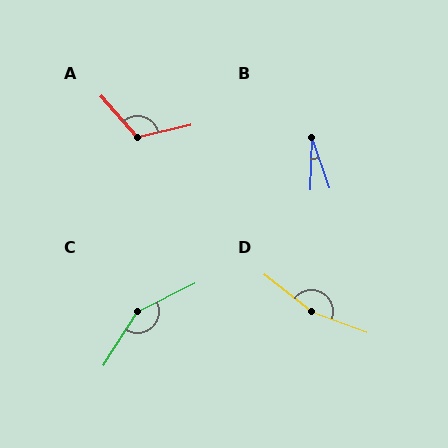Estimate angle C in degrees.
Approximately 149 degrees.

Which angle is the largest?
D, at approximately 162 degrees.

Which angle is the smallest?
B, at approximately 21 degrees.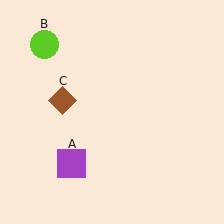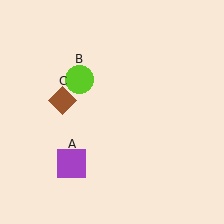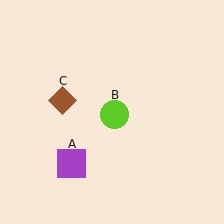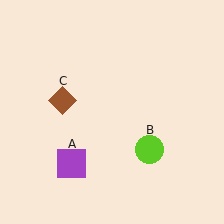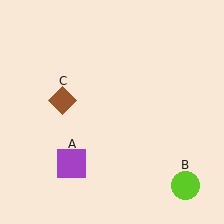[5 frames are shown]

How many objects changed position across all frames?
1 object changed position: lime circle (object B).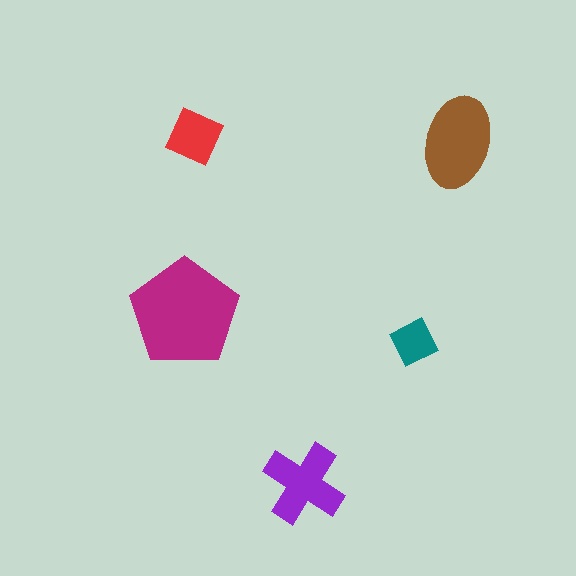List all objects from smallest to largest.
The teal square, the red diamond, the purple cross, the brown ellipse, the magenta pentagon.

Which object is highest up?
The red diamond is topmost.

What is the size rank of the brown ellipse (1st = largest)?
2nd.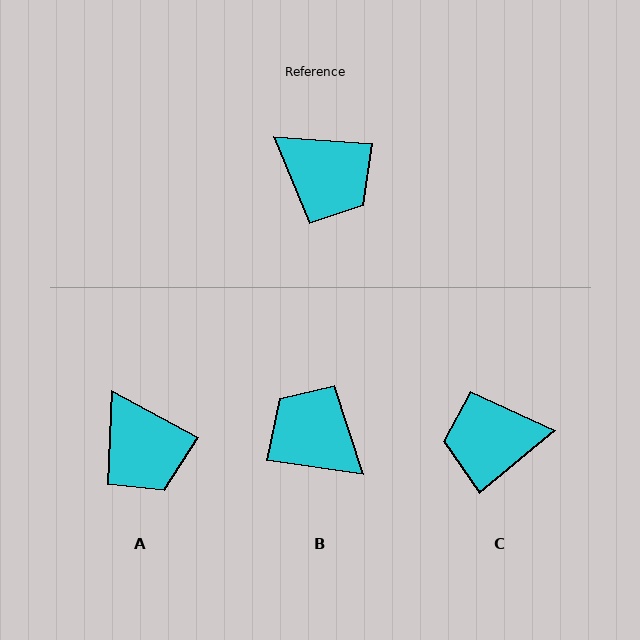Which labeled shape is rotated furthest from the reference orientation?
B, about 175 degrees away.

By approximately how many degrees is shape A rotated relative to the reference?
Approximately 25 degrees clockwise.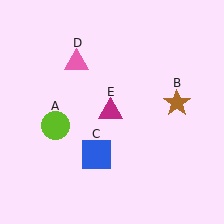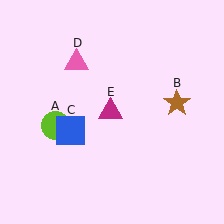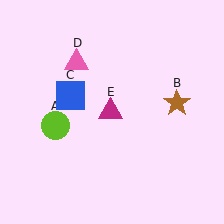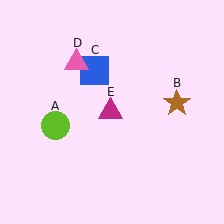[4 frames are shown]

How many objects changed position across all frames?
1 object changed position: blue square (object C).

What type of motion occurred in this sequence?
The blue square (object C) rotated clockwise around the center of the scene.